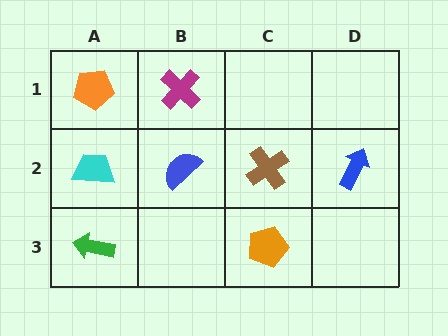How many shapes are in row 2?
4 shapes.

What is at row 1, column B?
A magenta cross.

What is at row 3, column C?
An orange pentagon.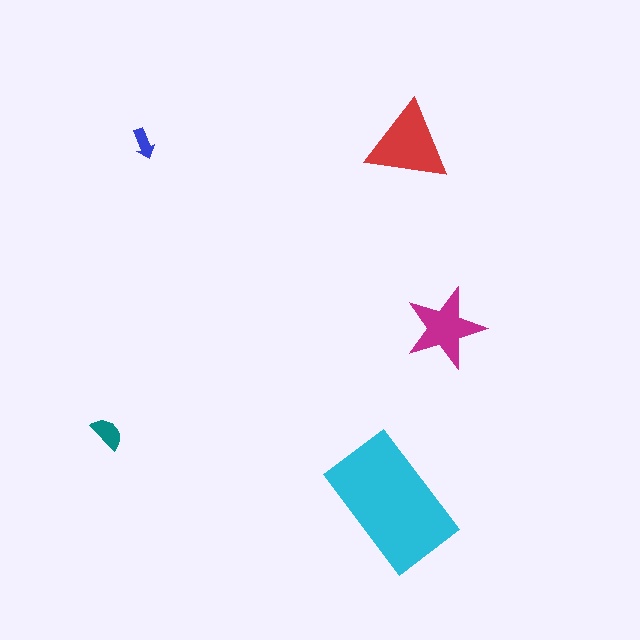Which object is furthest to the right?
The magenta star is rightmost.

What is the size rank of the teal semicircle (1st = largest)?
4th.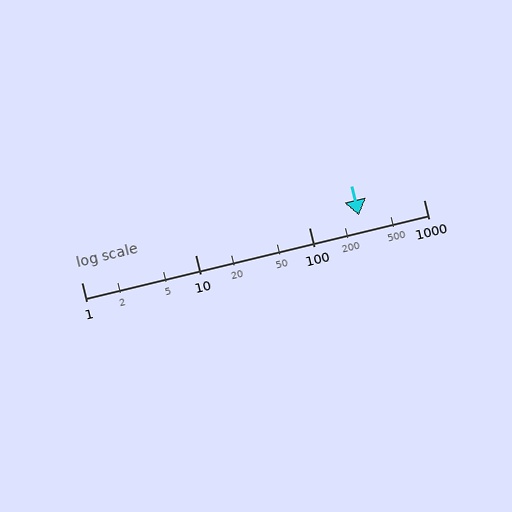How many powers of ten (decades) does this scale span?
The scale spans 3 decades, from 1 to 1000.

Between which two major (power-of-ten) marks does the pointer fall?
The pointer is between 100 and 1000.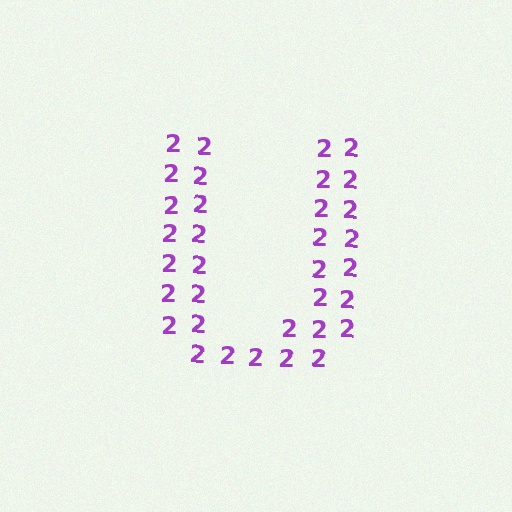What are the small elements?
The small elements are digit 2's.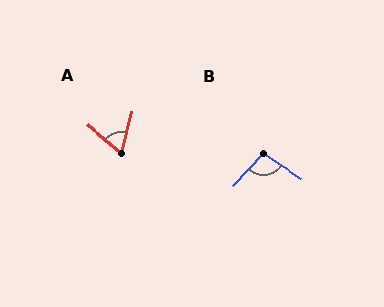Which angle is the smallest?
A, at approximately 64 degrees.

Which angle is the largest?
B, at approximately 101 degrees.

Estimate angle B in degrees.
Approximately 101 degrees.